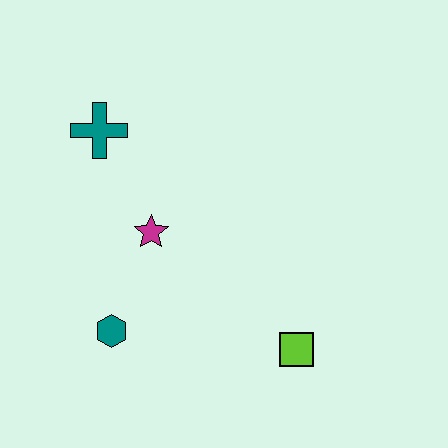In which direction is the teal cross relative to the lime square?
The teal cross is above the lime square.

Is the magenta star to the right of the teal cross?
Yes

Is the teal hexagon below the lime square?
No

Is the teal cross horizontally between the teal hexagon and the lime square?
No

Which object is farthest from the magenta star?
The lime square is farthest from the magenta star.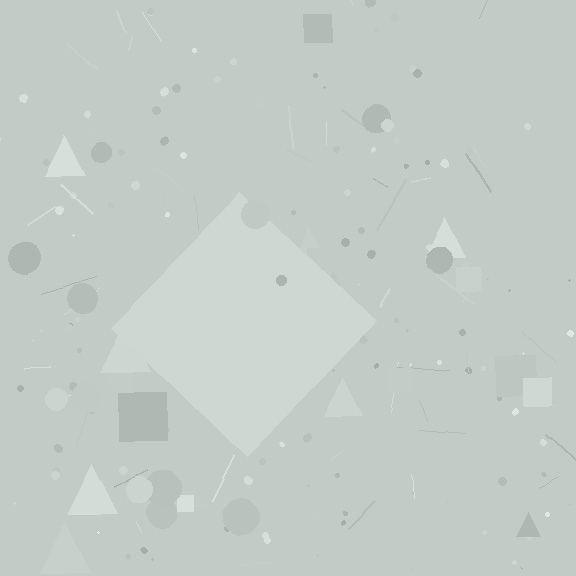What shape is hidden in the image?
A diamond is hidden in the image.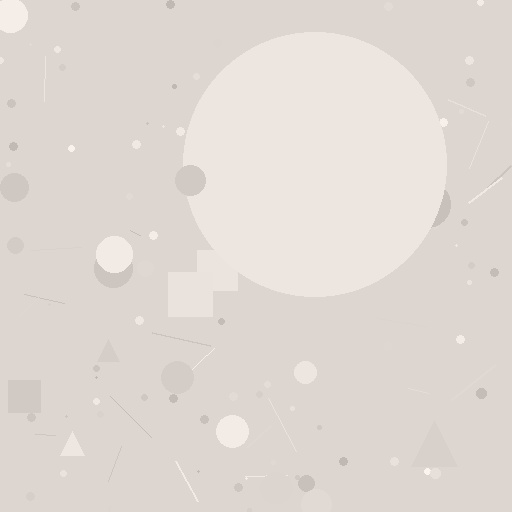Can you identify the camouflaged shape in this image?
The camouflaged shape is a circle.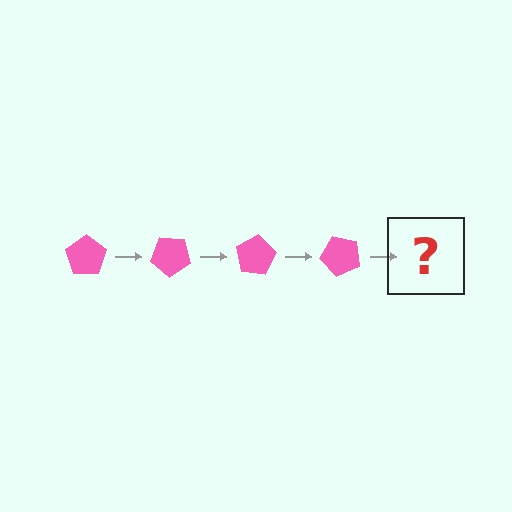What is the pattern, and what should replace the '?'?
The pattern is that the pentagon rotates 40 degrees each step. The '?' should be a pink pentagon rotated 160 degrees.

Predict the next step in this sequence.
The next step is a pink pentagon rotated 160 degrees.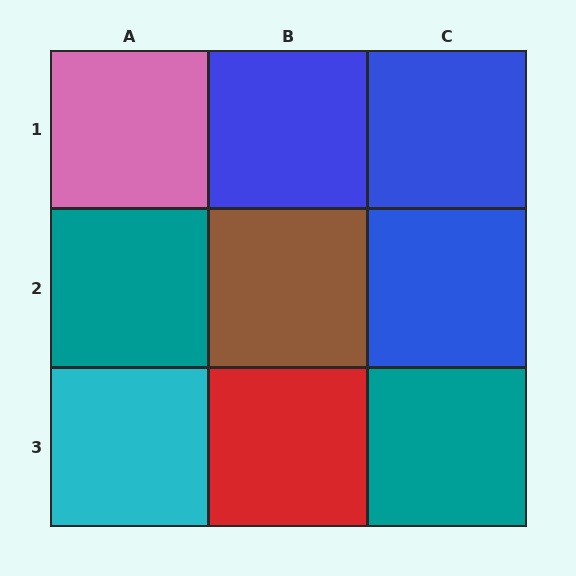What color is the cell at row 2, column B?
Brown.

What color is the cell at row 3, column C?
Teal.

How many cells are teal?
2 cells are teal.